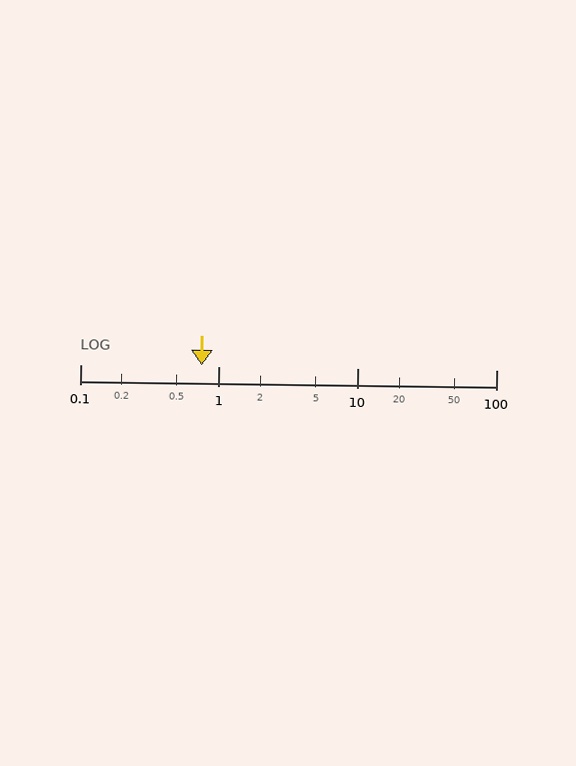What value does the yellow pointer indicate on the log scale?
The pointer indicates approximately 0.75.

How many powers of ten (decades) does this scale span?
The scale spans 3 decades, from 0.1 to 100.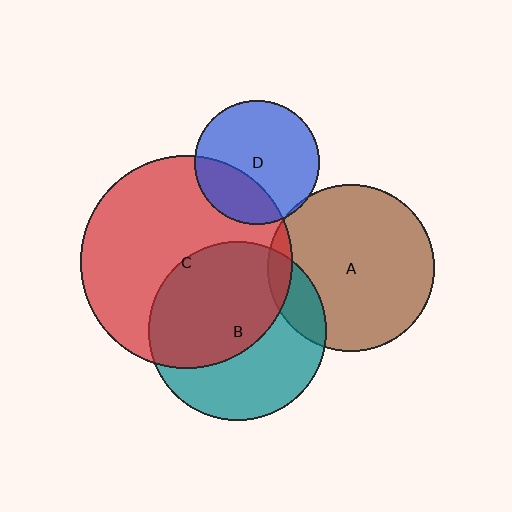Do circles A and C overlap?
Yes.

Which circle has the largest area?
Circle C (red).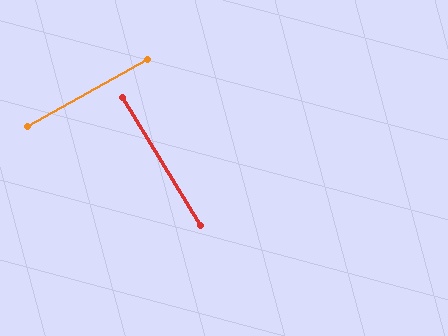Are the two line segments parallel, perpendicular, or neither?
Perpendicular — they meet at approximately 88°.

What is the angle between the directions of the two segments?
Approximately 88 degrees.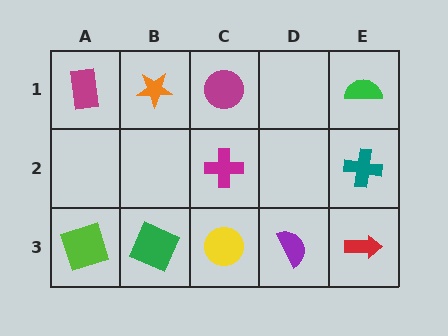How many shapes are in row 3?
5 shapes.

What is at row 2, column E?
A teal cross.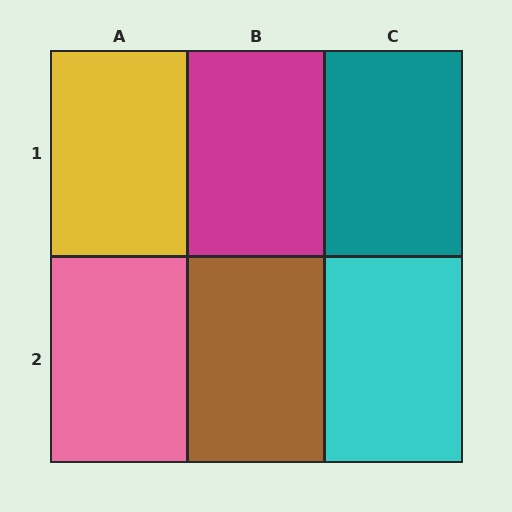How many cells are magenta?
1 cell is magenta.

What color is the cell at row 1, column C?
Teal.